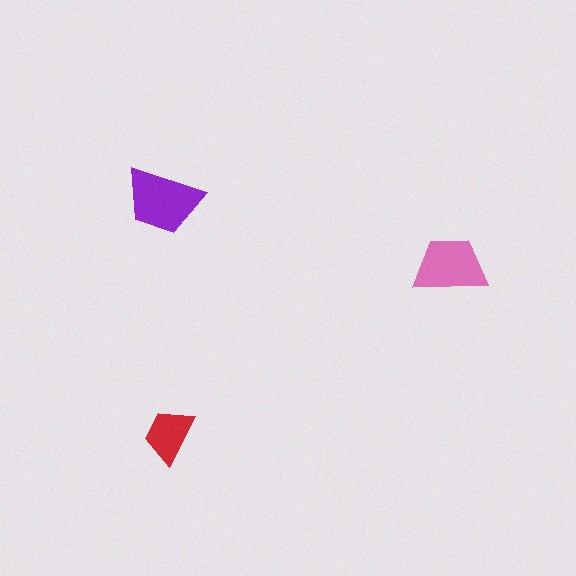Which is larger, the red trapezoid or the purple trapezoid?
The purple one.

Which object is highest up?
The purple trapezoid is topmost.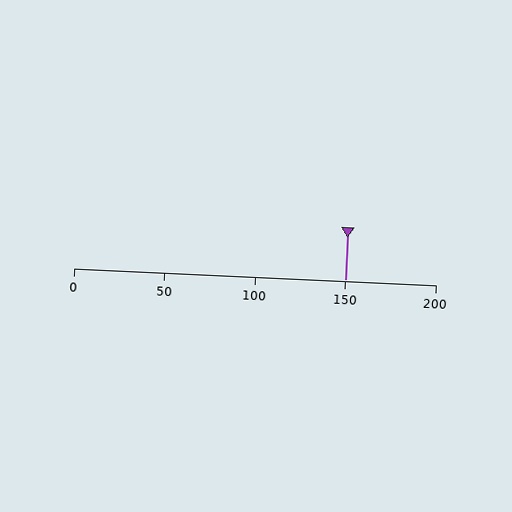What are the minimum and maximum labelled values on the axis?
The axis runs from 0 to 200.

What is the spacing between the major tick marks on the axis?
The major ticks are spaced 50 apart.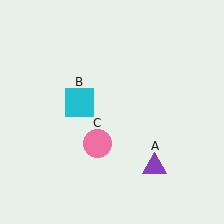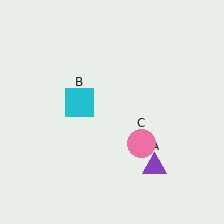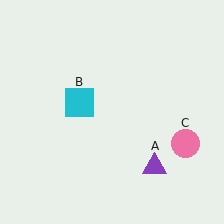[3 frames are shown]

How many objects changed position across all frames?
1 object changed position: pink circle (object C).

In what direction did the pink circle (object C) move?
The pink circle (object C) moved right.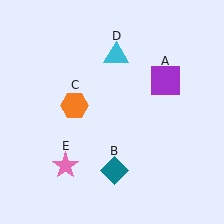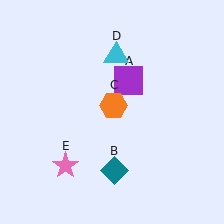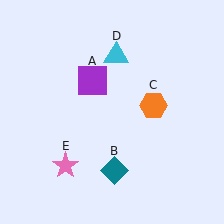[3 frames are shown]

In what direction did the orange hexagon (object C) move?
The orange hexagon (object C) moved right.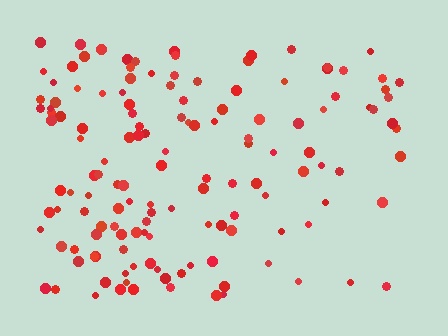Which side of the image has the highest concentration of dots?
The left.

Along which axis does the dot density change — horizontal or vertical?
Horizontal.